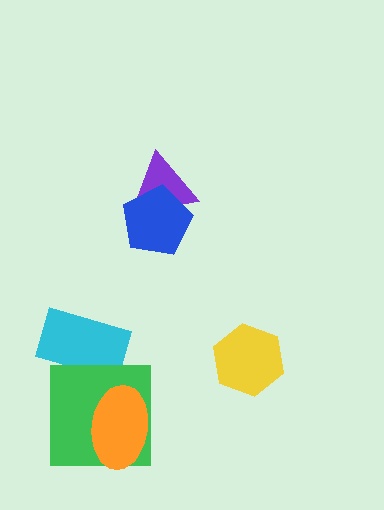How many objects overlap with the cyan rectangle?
1 object overlaps with the cyan rectangle.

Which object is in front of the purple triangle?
The blue pentagon is in front of the purple triangle.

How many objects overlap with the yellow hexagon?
0 objects overlap with the yellow hexagon.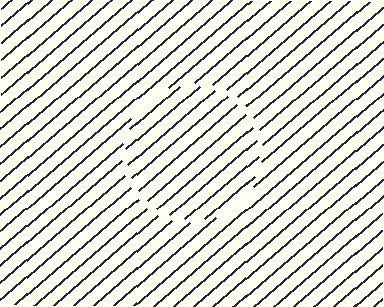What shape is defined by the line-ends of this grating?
An illusory circle. The interior of the shape contains the same grating, shifted by half a period — the contour is defined by the phase discontinuity where line-ends from the inner and outer gratings abut.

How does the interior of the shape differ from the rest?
The interior of the shape contains the same grating, shifted by half a period — the contour is defined by the phase discontinuity where line-ends from the inner and outer gratings abut.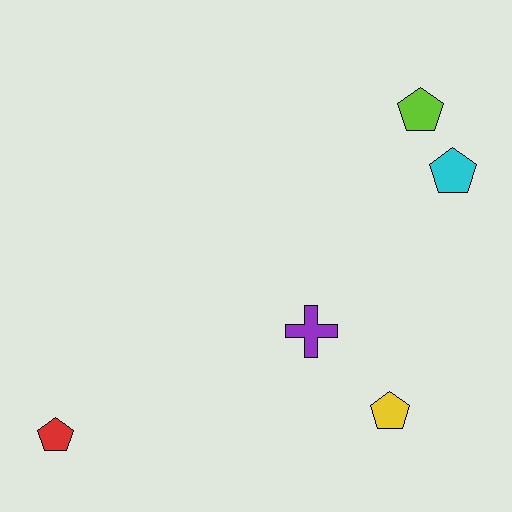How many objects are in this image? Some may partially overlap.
There are 5 objects.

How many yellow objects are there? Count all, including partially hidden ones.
There is 1 yellow object.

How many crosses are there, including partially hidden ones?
There is 1 cross.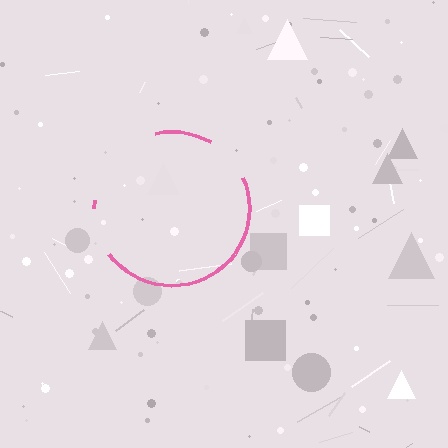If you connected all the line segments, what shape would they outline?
They would outline a circle.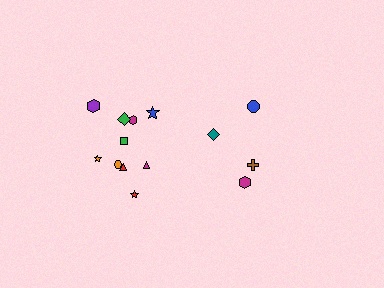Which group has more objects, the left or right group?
The left group.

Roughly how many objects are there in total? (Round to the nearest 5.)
Roughly 15 objects in total.